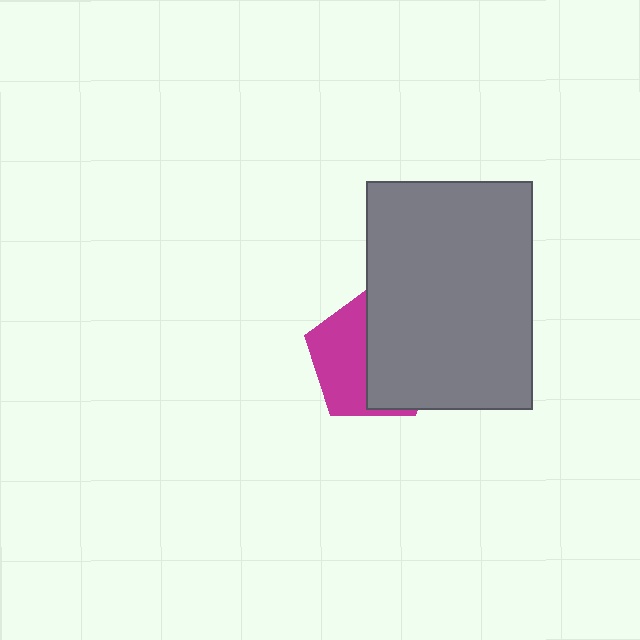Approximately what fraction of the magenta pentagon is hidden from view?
Roughly 55% of the magenta pentagon is hidden behind the gray rectangle.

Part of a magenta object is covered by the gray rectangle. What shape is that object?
It is a pentagon.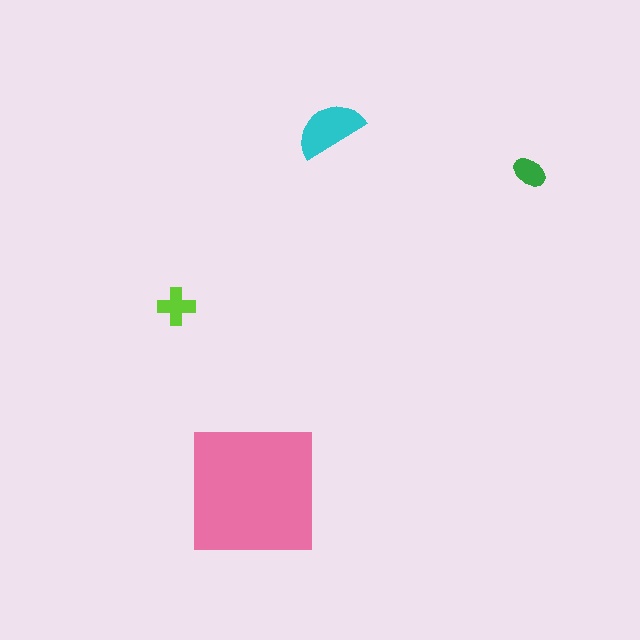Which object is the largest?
The pink square.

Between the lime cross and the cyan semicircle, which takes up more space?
The cyan semicircle.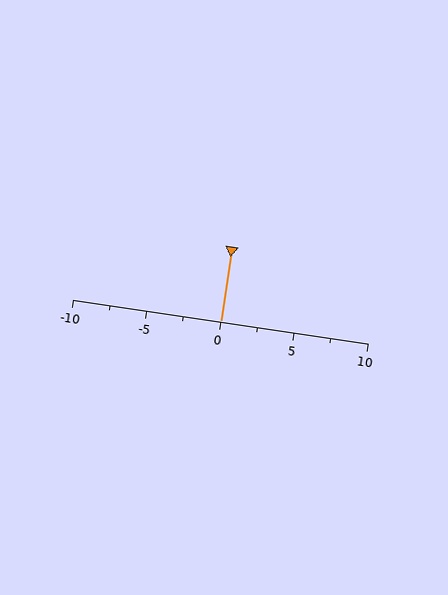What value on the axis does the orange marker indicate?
The marker indicates approximately 0.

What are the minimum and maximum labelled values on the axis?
The axis runs from -10 to 10.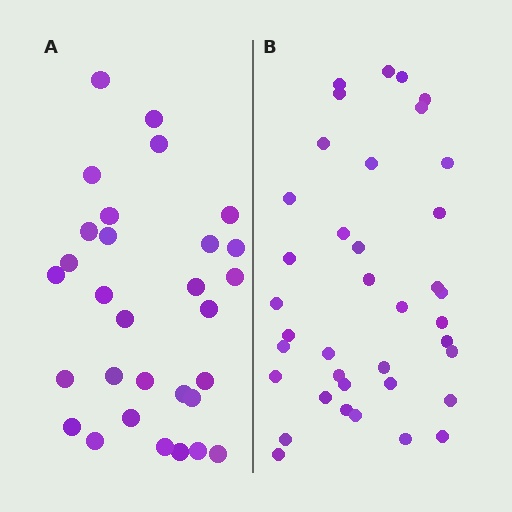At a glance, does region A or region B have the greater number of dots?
Region B (the right region) has more dots.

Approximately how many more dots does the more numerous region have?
Region B has roughly 8 or so more dots than region A.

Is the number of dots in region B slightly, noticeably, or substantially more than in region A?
Region B has noticeably more, but not dramatically so. The ratio is roughly 1.3 to 1.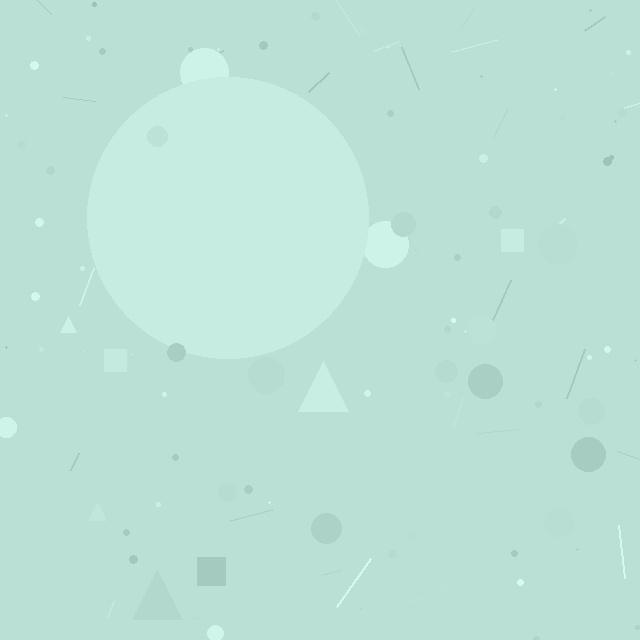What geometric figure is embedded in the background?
A circle is embedded in the background.